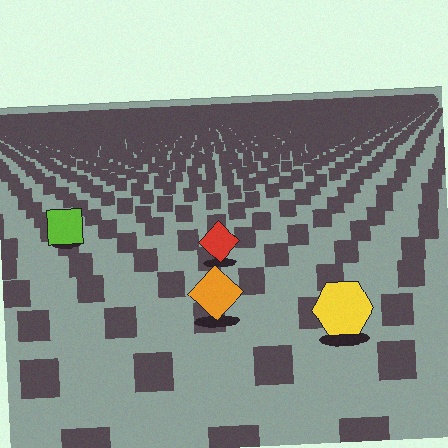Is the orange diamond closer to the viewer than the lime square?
Yes. The orange diamond is closer — you can tell from the texture gradient: the ground texture is coarser near it.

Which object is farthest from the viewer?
The lime square is farthest from the viewer. It appears smaller and the ground texture around it is denser.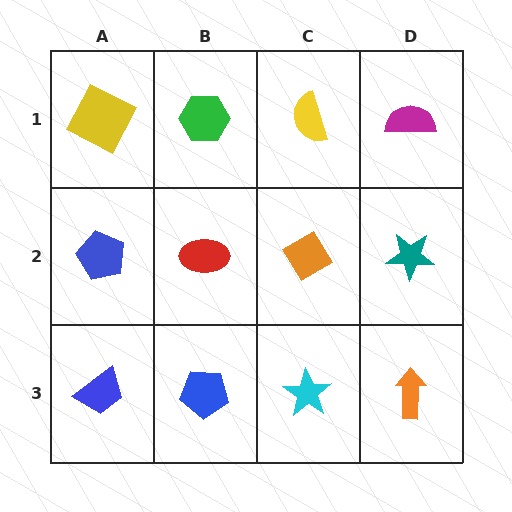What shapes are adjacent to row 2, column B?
A green hexagon (row 1, column B), a blue pentagon (row 3, column B), a blue pentagon (row 2, column A), an orange diamond (row 2, column C).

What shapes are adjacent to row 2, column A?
A yellow square (row 1, column A), a blue trapezoid (row 3, column A), a red ellipse (row 2, column B).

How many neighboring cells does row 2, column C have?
4.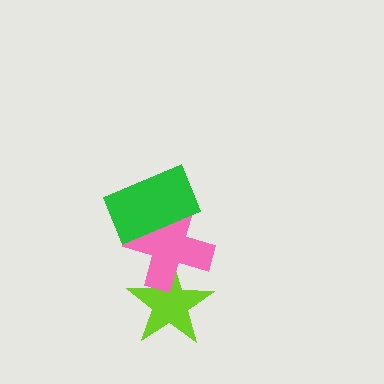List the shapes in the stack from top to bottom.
From top to bottom: the green rectangle, the pink cross, the lime star.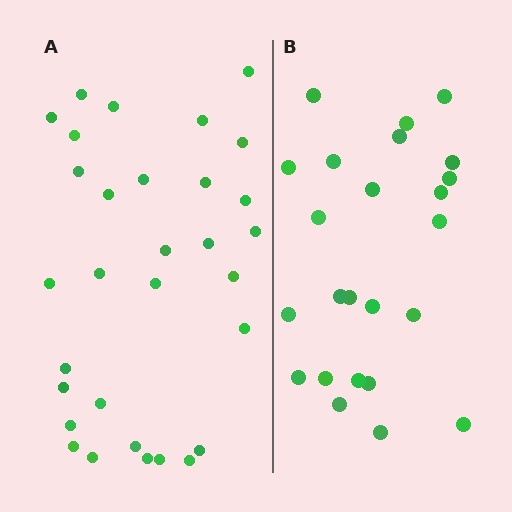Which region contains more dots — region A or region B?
Region A (the left region) has more dots.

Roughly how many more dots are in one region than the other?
Region A has roughly 8 or so more dots than region B.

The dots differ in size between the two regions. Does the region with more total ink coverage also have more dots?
No. Region B has more total ink coverage because its dots are larger, but region A actually contains more individual dots. Total area can be misleading — the number of items is what matters here.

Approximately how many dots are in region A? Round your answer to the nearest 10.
About 30 dots. (The exact count is 31, which rounds to 30.)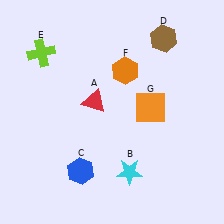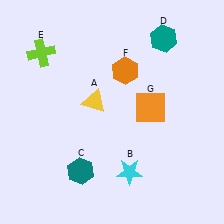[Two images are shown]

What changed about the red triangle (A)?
In Image 1, A is red. In Image 2, it changed to yellow.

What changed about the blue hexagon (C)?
In Image 1, C is blue. In Image 2, it changed to teal.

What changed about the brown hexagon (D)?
In Image 1, D is brown. In Image 2, it changed to teal.